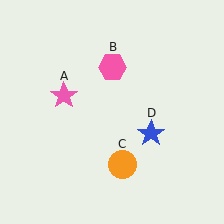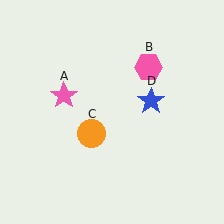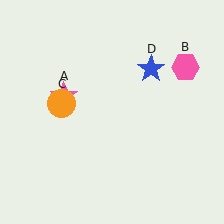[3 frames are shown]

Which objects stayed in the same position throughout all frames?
Pink star (object A) remained stationary.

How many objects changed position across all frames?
3 objects changed position: pink hexagon (object B), orange circle (object C), blue star (object D).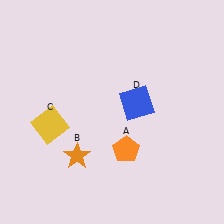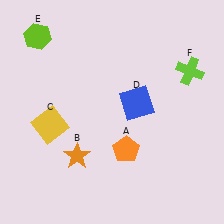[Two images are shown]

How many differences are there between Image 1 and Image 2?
There are 2 differences between the two images.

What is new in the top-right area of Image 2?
A lime cross (F) was added in the top-right area of Image 2.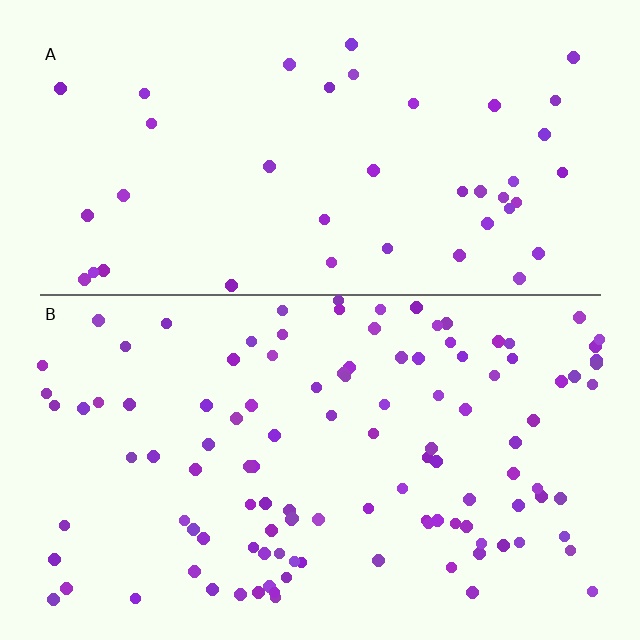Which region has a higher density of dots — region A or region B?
B (the bottom).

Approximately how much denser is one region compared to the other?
Approximately 2.7× — region B over region A.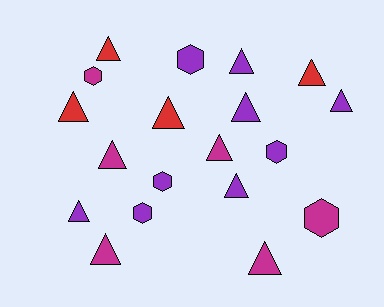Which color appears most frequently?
Purple, with 9 objects.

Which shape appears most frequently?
Triangle, with 13 objects.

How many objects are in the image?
There are 19 objects.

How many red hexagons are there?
There are no red hexagons.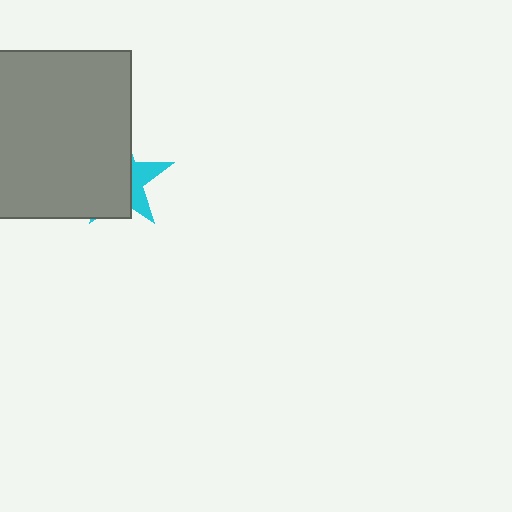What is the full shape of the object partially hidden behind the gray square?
The partially hidden object is a cyan star.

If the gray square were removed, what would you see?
You would see the complete cyan star.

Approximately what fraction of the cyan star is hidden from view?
Roughly 67% of the cyan star is hidden behind the gray square.